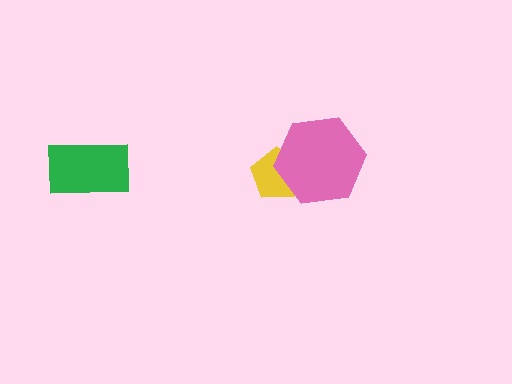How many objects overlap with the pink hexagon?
1 object overlaps with the pink hexagon.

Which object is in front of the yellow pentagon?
The pink hexagon is in front of the yellow pentagon.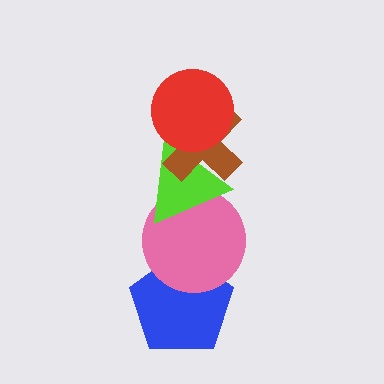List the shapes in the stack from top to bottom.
From top to bottom: the red circle, the brown cross, the lime triangle, the pink circle, the blue pentagon.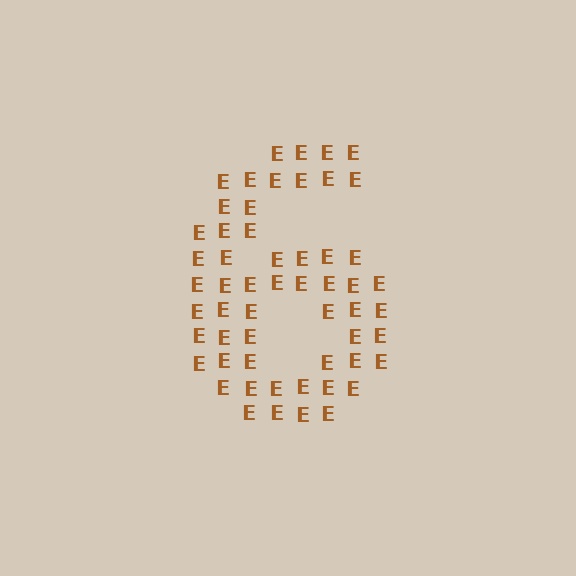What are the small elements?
The small elements are letter E's.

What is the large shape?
The large shape is the digit 6.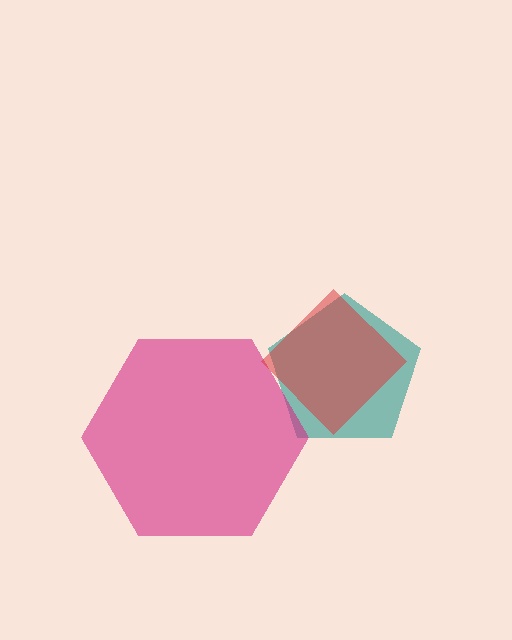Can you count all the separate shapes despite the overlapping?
Yes, there are 3 separate shapes.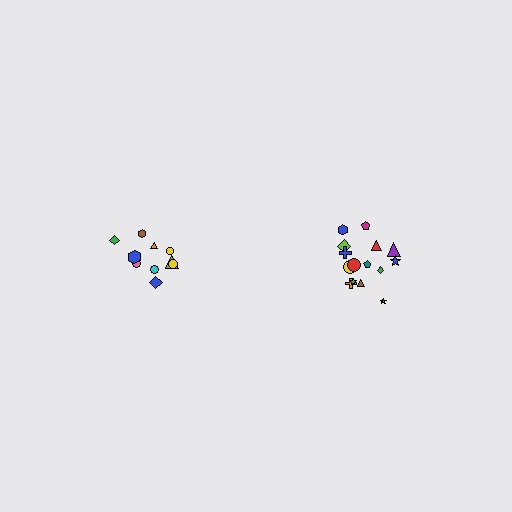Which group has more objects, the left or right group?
The right group.